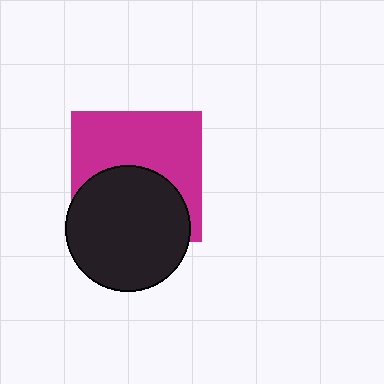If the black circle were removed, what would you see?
You would see the complete magenta square.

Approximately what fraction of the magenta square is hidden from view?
Roughly 46% of the magenta square is hidden behind the black circle.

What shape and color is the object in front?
The object in front is a black circle.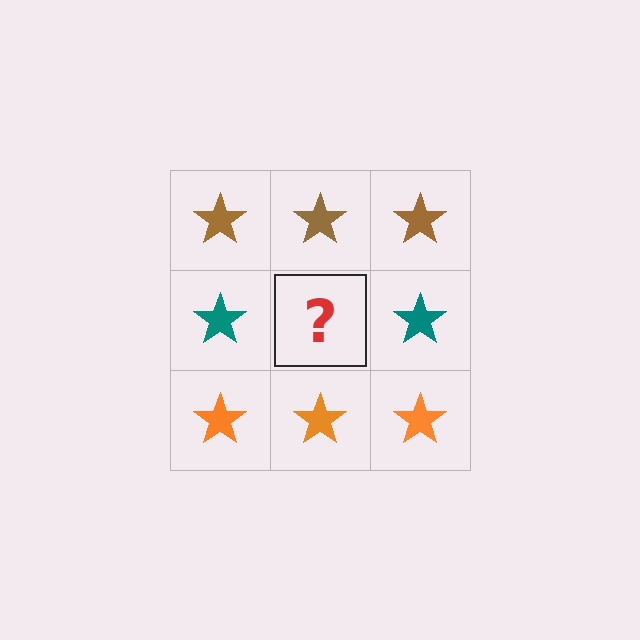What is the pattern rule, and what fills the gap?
The rule is that each row has a consistent color. The gap should be filled with a teal star.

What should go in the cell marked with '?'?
The missing cell should contain a teal star.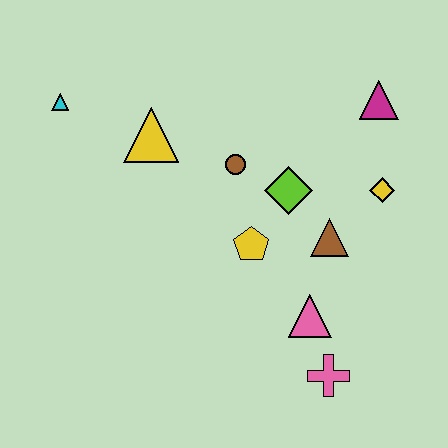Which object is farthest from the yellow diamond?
The cyan triangle is farthest from the yellow diamond.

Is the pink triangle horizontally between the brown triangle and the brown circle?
Yes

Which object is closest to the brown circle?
The lime diamond is closest to the brown circle.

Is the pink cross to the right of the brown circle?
Yes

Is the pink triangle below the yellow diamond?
Yes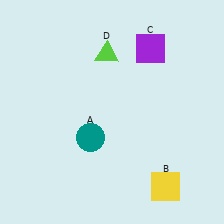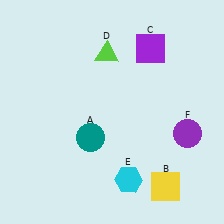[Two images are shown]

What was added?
A cyan hexagon (E), a purple circle (F) were added in Image 2.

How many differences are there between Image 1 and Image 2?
There are 2 differences between the two images.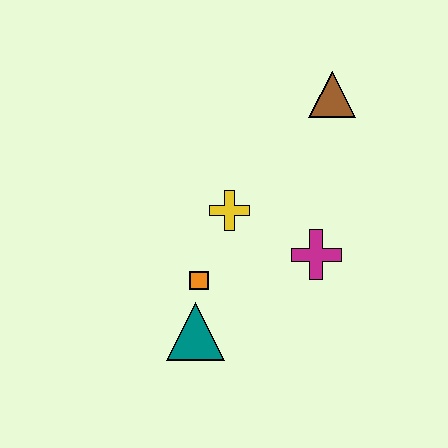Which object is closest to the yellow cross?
The orange square is closest to the yellow cross.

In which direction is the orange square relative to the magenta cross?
The orange square is to the left of the magenta cross.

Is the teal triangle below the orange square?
Yes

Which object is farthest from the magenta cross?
The brown triangle is farthest from the magenta cross.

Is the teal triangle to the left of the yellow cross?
Yes